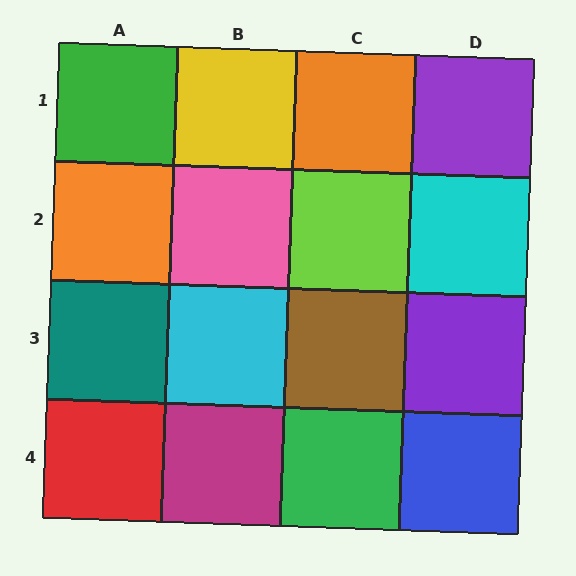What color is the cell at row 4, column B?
Magenta.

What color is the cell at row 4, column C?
Green.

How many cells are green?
2 cells are green.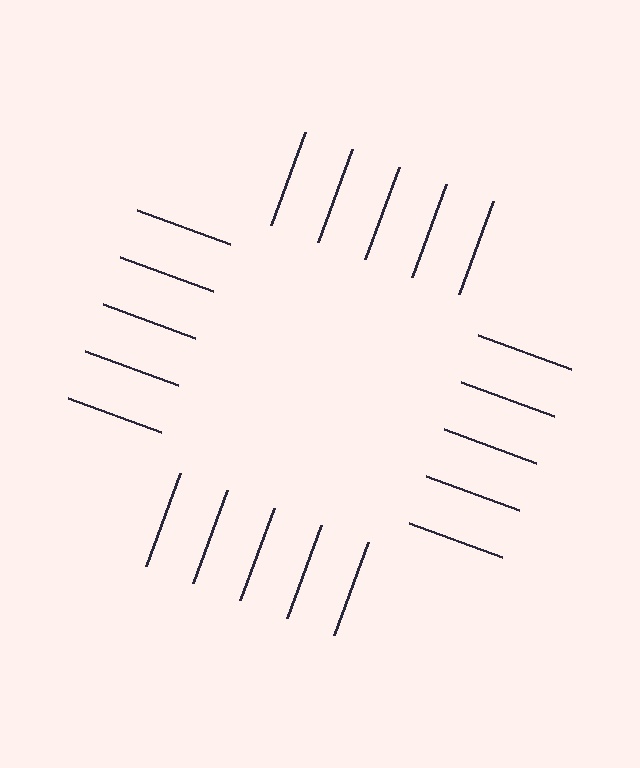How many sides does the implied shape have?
4 sides — the line-ends trace a square.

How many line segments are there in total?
20 — 5 along each of the 4 edges.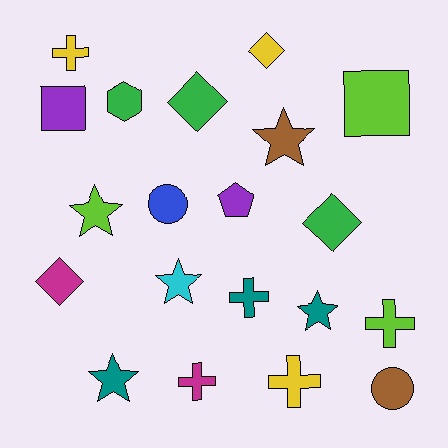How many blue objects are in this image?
There is 1 blue object.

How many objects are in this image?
There are 20 objects.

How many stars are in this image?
There are 5 stars.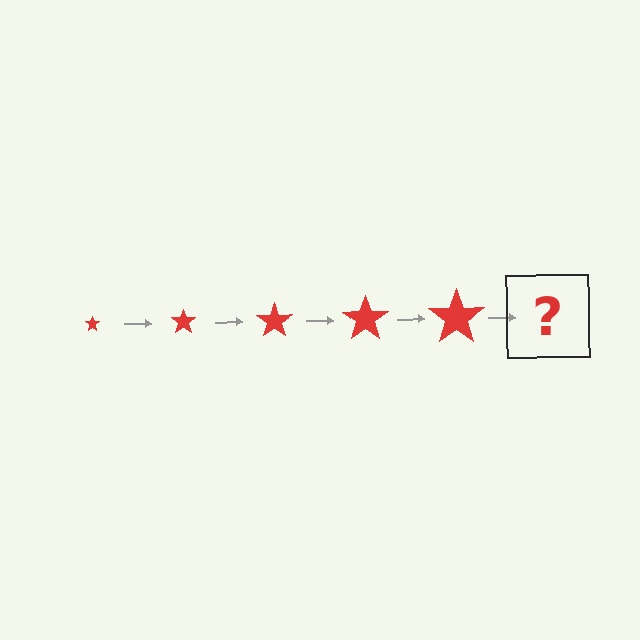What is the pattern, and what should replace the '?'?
The pattern is that the star gets progressively larger each step. The '?' should be a red star, larger than the previous one.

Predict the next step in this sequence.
The next step is a red star, larger than the previous one.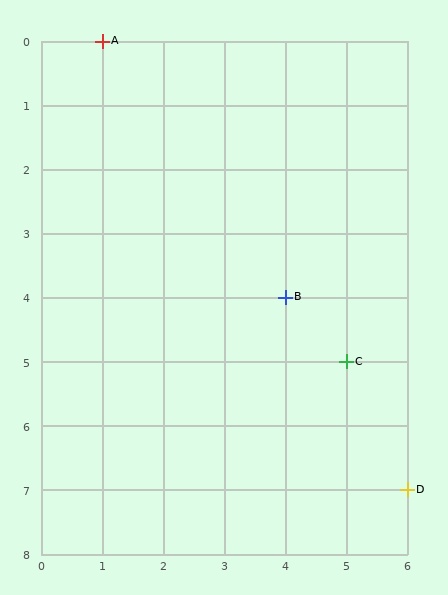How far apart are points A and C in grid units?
Points A and C are 4 columns and 5 rows apart (about 6.4 grid units diagonally).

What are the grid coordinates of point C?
Point C is at grid coordinates (5, 5).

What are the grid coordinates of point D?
Point D is at grid coordinates (6, 7).